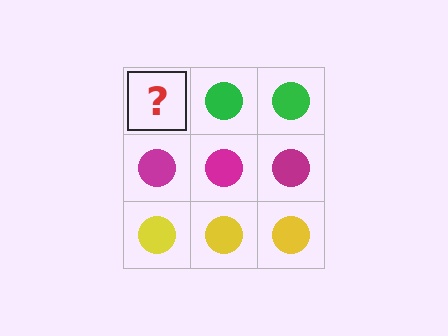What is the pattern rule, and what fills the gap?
The rule is that each row has a consistent color. The gap should be filled with a green circle.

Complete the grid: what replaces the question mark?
The question mark should be replaced with a green circle.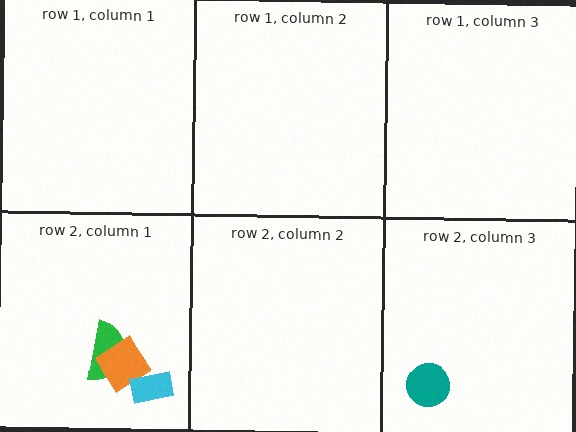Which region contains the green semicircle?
The row 2, column 1 region.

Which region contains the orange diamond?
The row 2, column 1 region.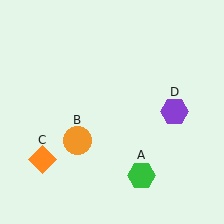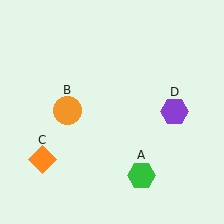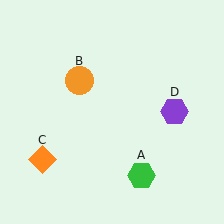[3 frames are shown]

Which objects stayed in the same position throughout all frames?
Green hexagon (object A) and orange diamond (object C) and purple hexagon (object D) remained stationary.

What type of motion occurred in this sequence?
The orange circle (object B) rotated clockwise around the center of the scene.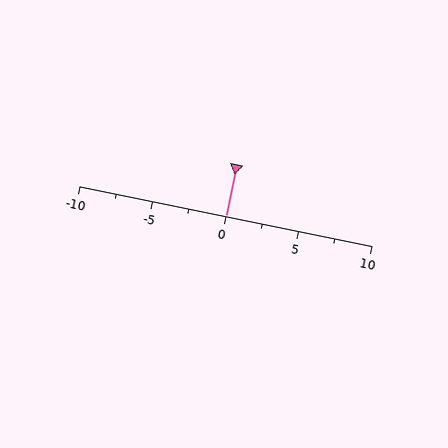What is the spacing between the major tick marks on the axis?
The major ticks are spaced 5 apart.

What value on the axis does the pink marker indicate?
The marker indicates approximately 0.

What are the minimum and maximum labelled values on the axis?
The axis runs from -10 to 10.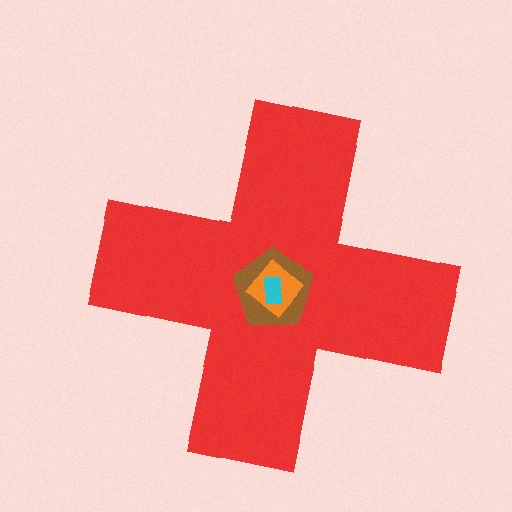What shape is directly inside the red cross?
The brown pentagon.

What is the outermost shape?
The red cross.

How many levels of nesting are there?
4.